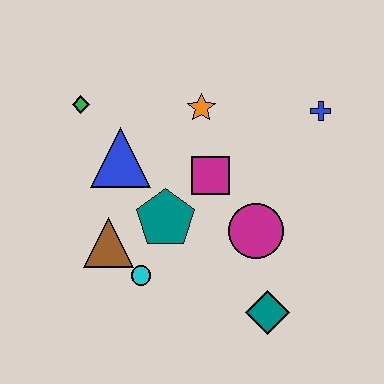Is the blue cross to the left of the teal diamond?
No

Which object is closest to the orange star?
The magenta square is closest to the orange star.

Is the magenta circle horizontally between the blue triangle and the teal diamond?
Yes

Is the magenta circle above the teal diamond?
Yes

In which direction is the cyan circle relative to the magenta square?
The cyan circle is below the magenta square.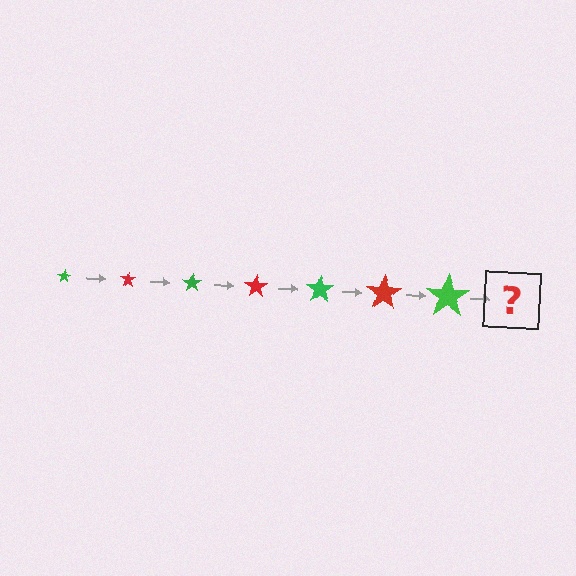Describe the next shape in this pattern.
It should be a red star, larger than the previous one.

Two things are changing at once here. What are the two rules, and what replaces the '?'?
The two rules are that the star grows larger each step and the color cycles through green and red. The '?' should be a red star, larger than the previous one.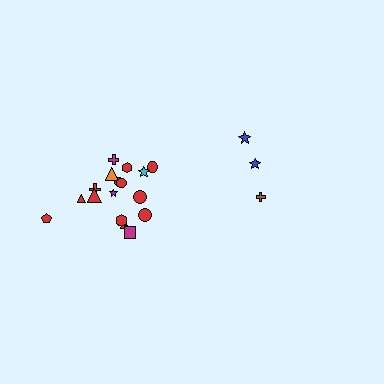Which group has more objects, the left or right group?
The left group.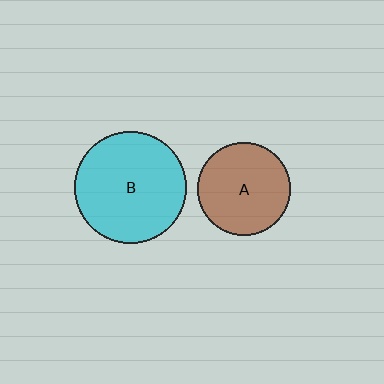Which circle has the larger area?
Circle B (cyan).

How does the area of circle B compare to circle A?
Approximately 1.4 times.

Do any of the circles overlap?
No, none of the circles overlap.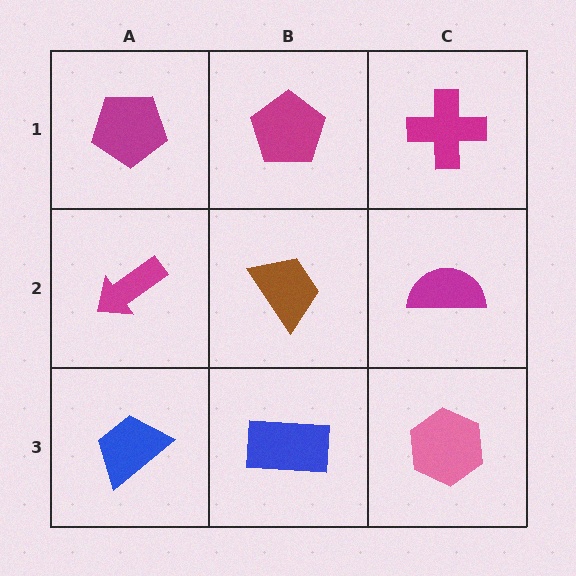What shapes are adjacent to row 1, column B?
A brown trapezoid (row 2, column B), a magenta pentagon (row 1, column A), a magenta cross (row 1, column C).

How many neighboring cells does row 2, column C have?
3.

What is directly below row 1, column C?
A magenta semicircle.